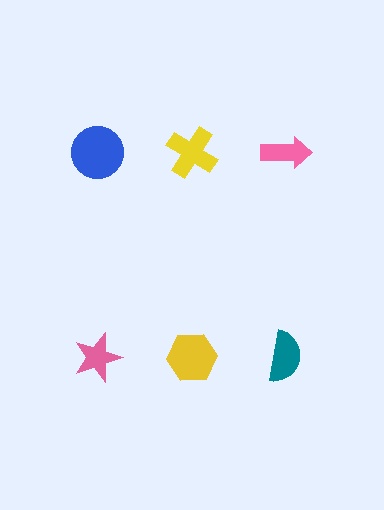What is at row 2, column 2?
A yellow hexagon.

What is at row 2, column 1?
A pink star.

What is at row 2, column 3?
A teal semicircle.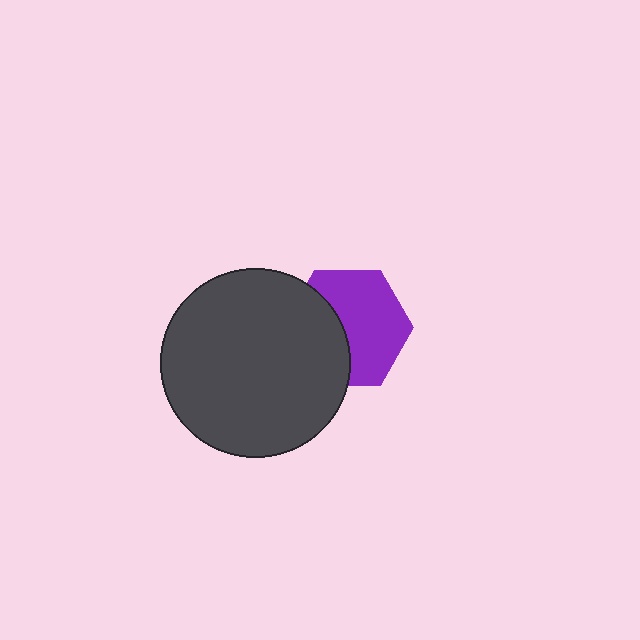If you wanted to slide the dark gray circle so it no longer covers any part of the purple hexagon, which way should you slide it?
Slide it left — that is the most direct way to separate the two shapes.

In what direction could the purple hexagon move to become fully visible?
The purple hexagon could move right. That would shift it out from behind the dark gray circle entirely.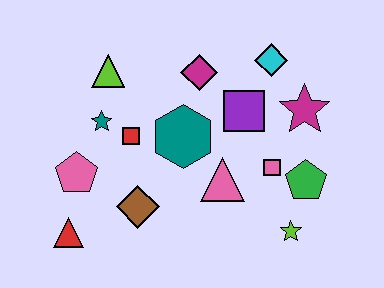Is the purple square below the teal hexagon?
No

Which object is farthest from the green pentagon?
The red triangle is farthest from the green pentagon.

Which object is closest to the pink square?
The green pentagon is closest to the pink square.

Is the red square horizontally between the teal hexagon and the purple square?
No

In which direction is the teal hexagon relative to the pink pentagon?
The teal hexagon is to the right of the pink pentagon.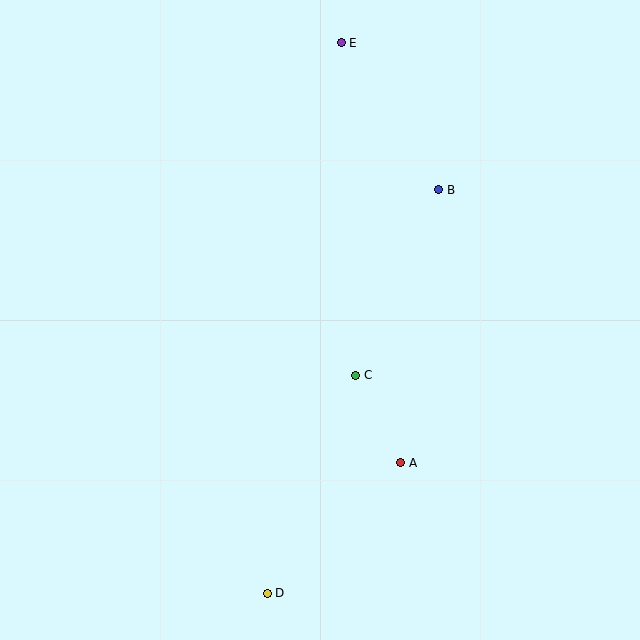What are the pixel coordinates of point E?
Point E is at (341, 43).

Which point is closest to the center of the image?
Point C at (356, 375) is closest to the center.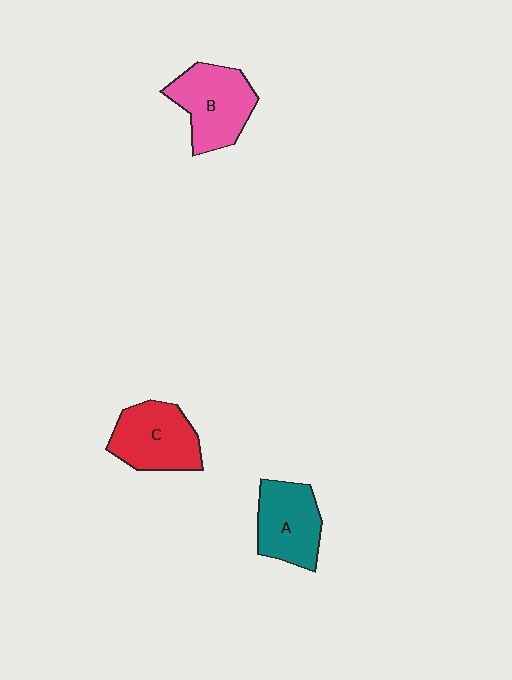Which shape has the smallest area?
Shape A (teal).